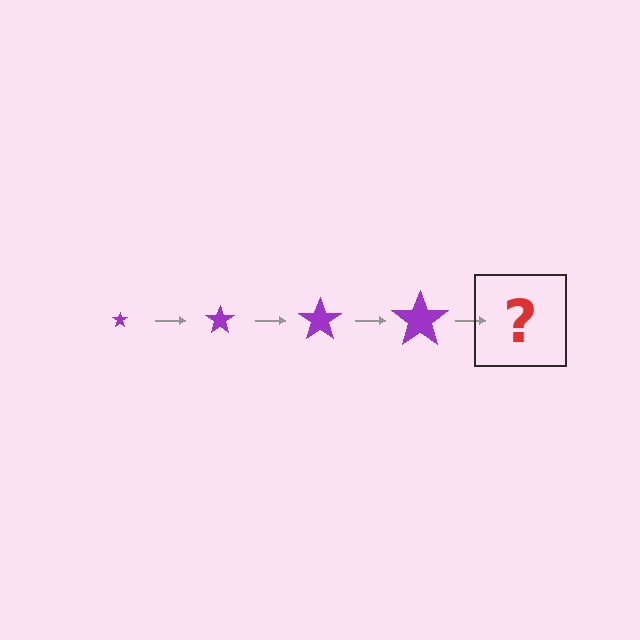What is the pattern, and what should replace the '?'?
The pattern is that the star gets progressively larger each step. The '?' should be a purple star, larger than the previous one.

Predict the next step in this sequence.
The next step is a purple star, larger than the previous one.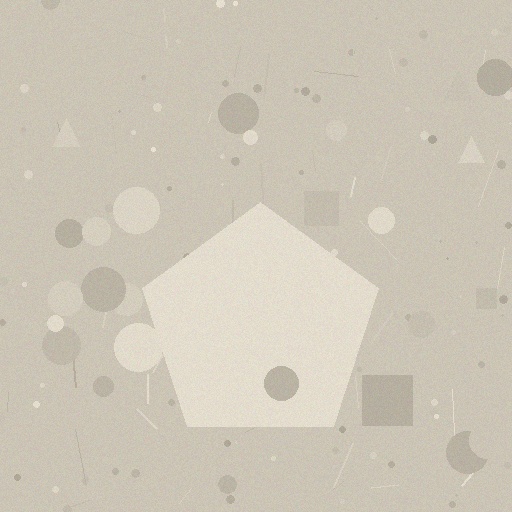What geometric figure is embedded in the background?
A pentagon is embedded in the background.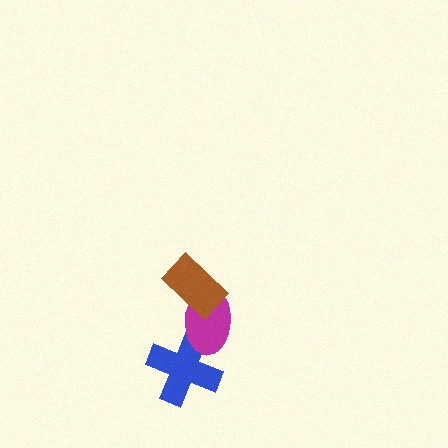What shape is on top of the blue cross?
The magenta ellipse is on top of the blue cross.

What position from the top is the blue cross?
The blue cross is 3rd from the top.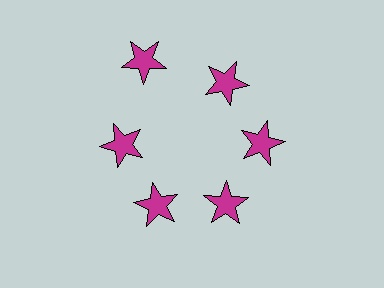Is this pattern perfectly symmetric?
No. The 6 magenta stars are arranged in a ring, but one element near the 11 o'clock position is pushed outward from the center, breaking the 6-fold rotational symmetry.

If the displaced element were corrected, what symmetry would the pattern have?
It would have 6-fold rotational symmetry — the pattern would map onto itself every 60 degrees.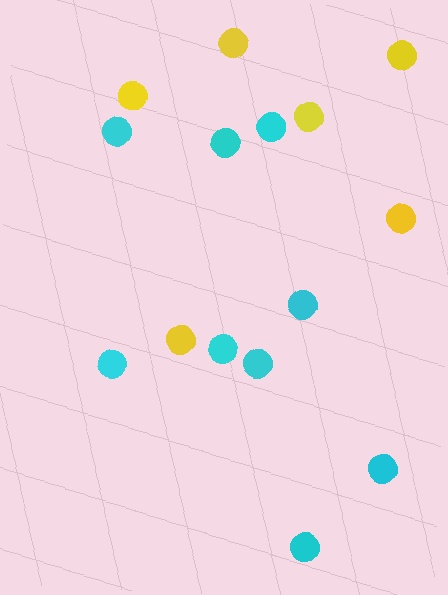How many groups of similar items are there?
There are 2 groups: one group of yellow circles (6) and one group of cyan circles (9).